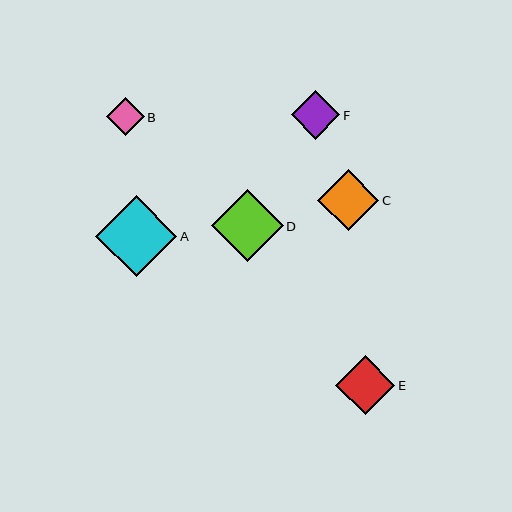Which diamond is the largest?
Diamond A is the largest with a size of approximately 81 pixels.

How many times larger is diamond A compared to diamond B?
Diamond A is approximately 2.1 times the size of diamond B.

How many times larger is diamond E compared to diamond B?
Diamond E is approximately 1.5 times the size of diamond B.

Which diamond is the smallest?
Diamond B is the smallest with a size of approximately 38 pixels.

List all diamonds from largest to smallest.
From largest to smallest: A, D, C, E, F, B.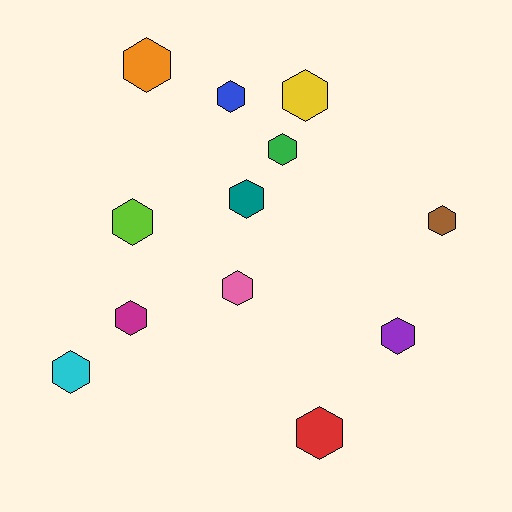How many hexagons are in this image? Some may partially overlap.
There are 12 hexagons.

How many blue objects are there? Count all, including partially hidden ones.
There is 1 blue object.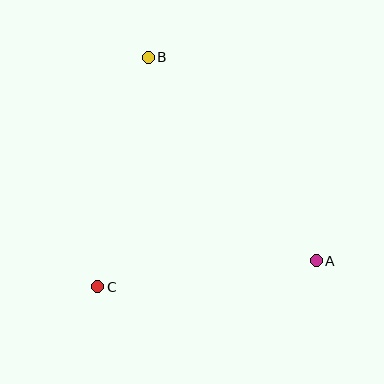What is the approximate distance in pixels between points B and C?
The distance between B and C is approximately 235 pixels.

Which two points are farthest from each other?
Points A and B are farthest from each other.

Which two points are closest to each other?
Points A and C are closest to each other.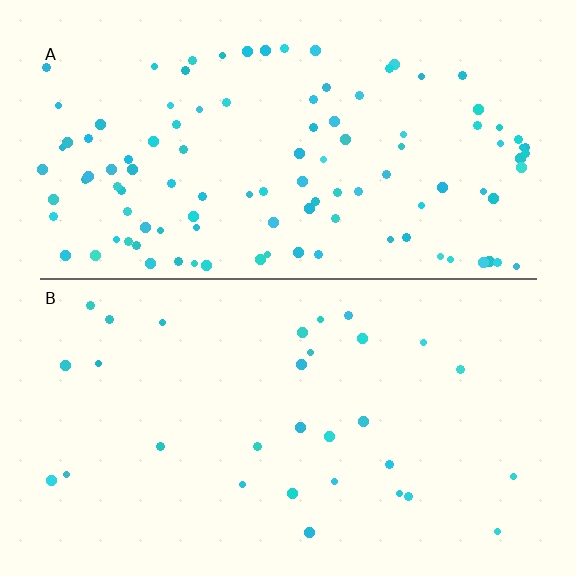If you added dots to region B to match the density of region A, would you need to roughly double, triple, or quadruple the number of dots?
Approximately quadruple.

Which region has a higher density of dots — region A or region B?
A (the top).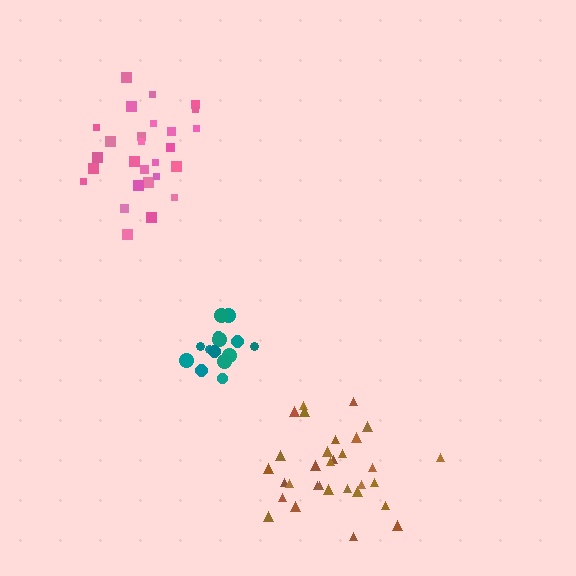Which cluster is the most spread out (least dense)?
Brown.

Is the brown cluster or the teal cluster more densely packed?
Teal.